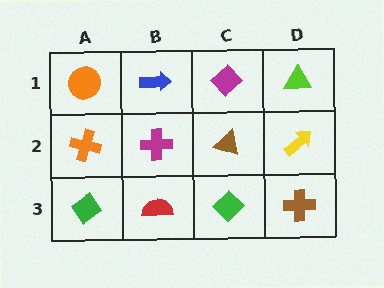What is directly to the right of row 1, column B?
A magenta diamond.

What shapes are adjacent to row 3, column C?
A brown triangle (row 2, column C), a red semicircle (row 3, column B), a brown cross (row 3, column D).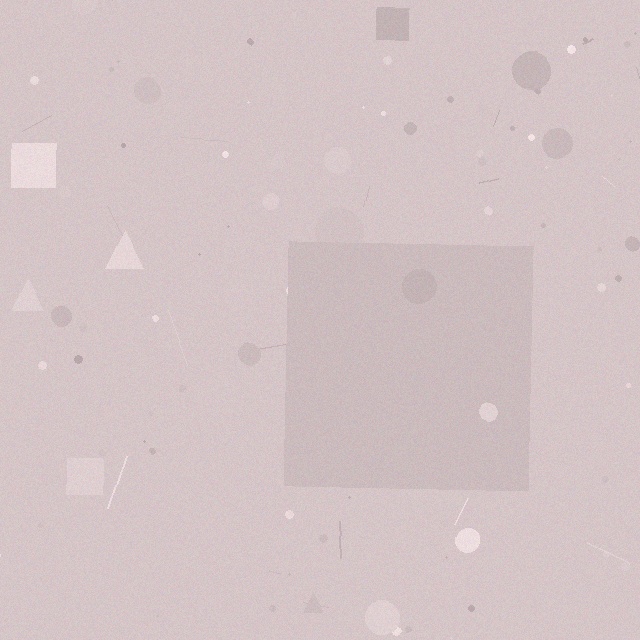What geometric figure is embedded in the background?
A square is embedded in the background.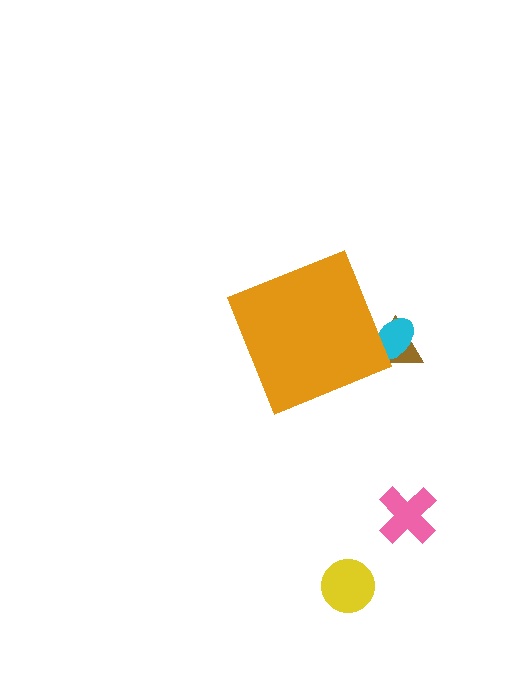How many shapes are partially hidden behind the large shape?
2 shapes are partially hidden.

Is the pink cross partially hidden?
No, the pink cross is fully visible.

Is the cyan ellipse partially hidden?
Yes, the cyan ellipse is partially hidden behind the orange diamond.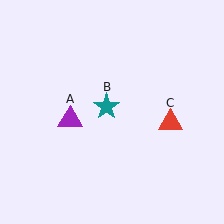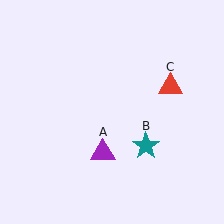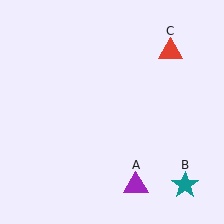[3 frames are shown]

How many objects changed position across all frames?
3 objects changed position: purple triangle (object A), teal star (object B), red triangle (object C).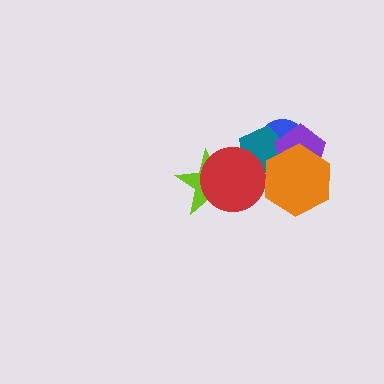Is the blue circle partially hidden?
Yes, it is partially covered by another shape.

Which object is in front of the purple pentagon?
The orange hexagon is in front of the purple pentagon.